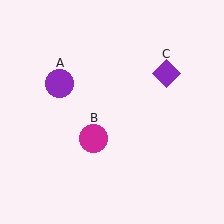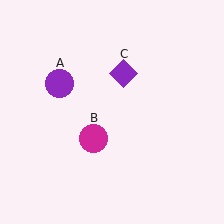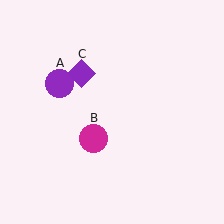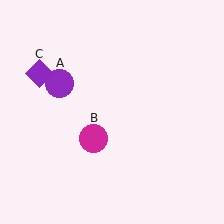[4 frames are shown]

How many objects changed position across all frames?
1 object changed position: purple diamond (object C).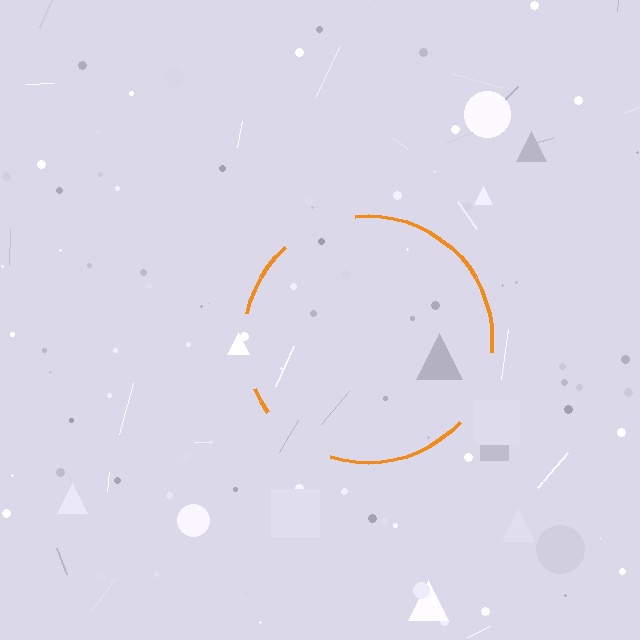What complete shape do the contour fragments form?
The contour fragments form a circle.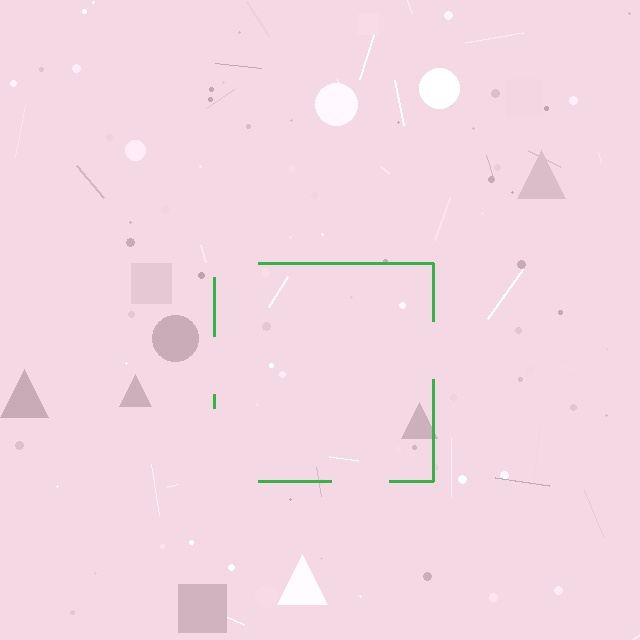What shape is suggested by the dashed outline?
The dashed outline suggests a square.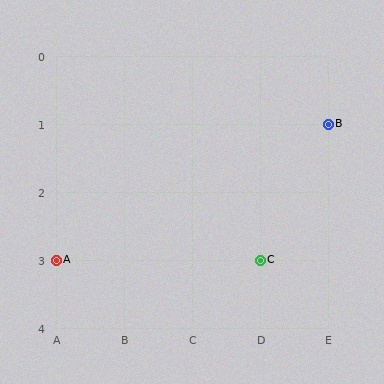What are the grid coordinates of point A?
Point A is at grid coordinates (A, 3).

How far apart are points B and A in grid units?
Points B and A are 4 columns and 2 rows apart (about 4.5 grid units diagonally).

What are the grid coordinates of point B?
Point B is at grid coordinates (E, 1).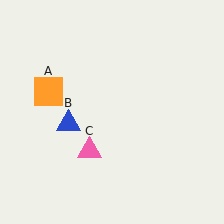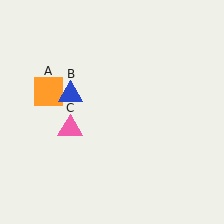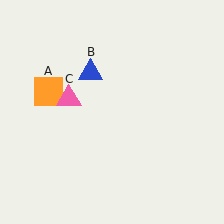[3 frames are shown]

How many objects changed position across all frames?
2 objects changed position: blue triangle (object B), pink triangle (object C).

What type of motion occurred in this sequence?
The blue triangle (object B), pink triangle (object C) rotated clockwise around the center of the scene.